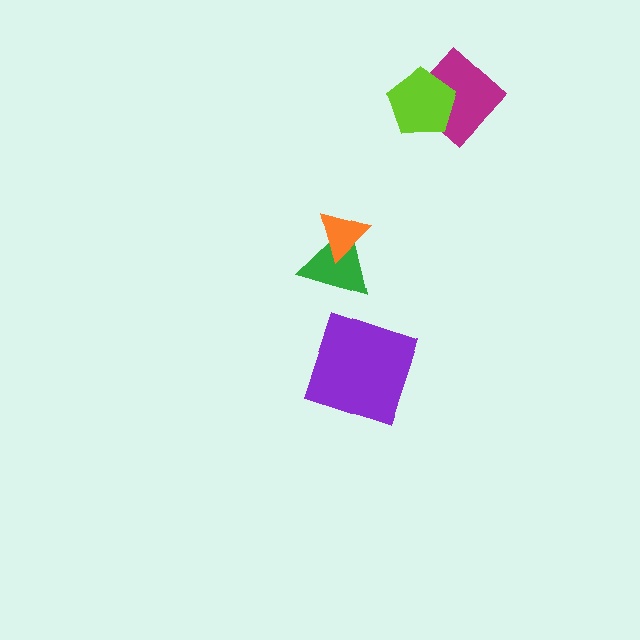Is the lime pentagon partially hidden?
No, no other shape covers it.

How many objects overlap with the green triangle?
1 object overlaps with the green triangle.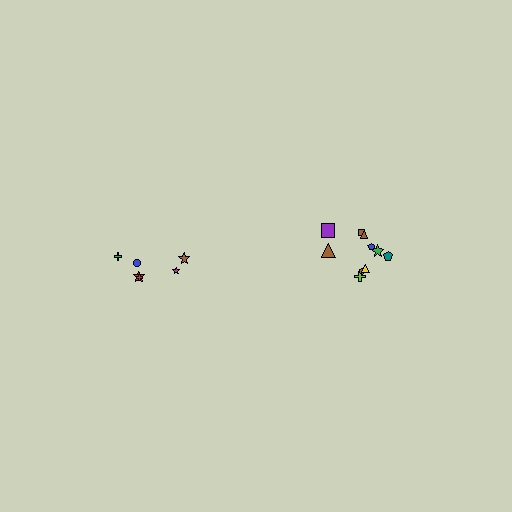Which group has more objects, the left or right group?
The right group.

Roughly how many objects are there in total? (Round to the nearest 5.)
Roughly 15 objects in total.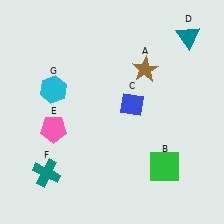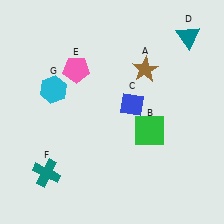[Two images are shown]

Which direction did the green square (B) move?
The green square (B) moved up.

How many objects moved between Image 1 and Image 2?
2 objects moved between the two images.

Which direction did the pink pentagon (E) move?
The pink pentagon (E) moved up.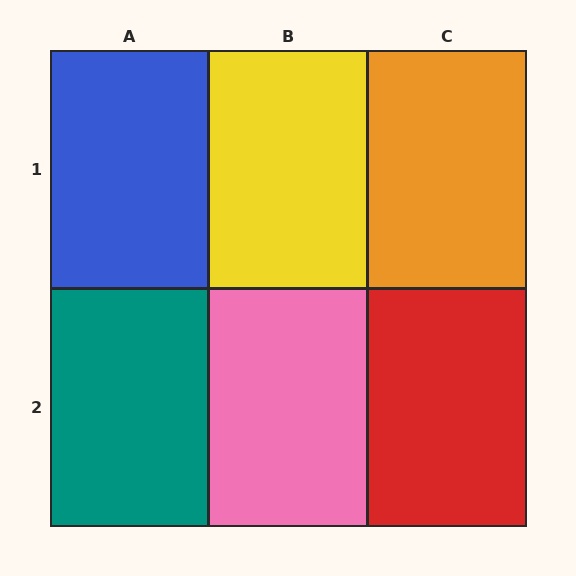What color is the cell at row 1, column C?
Orange.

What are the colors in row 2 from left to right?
Teal, pink, red.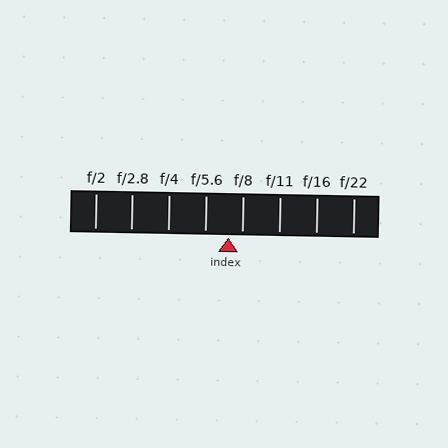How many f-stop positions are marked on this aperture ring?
There are 8 f-stop positions marked.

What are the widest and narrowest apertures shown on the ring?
The widest aperture shown is f/2 and the narrowest is f/22.